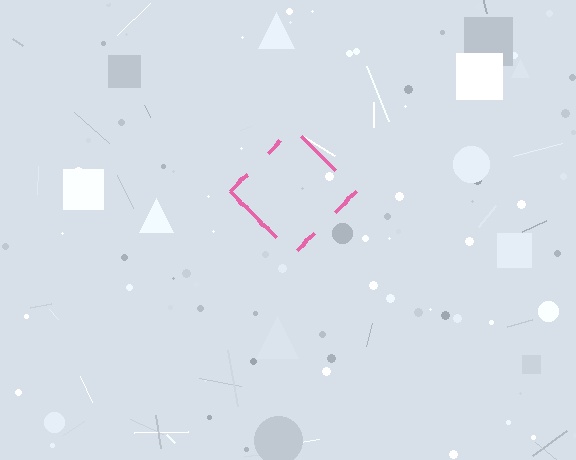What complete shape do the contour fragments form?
The contour fragments form a diamond.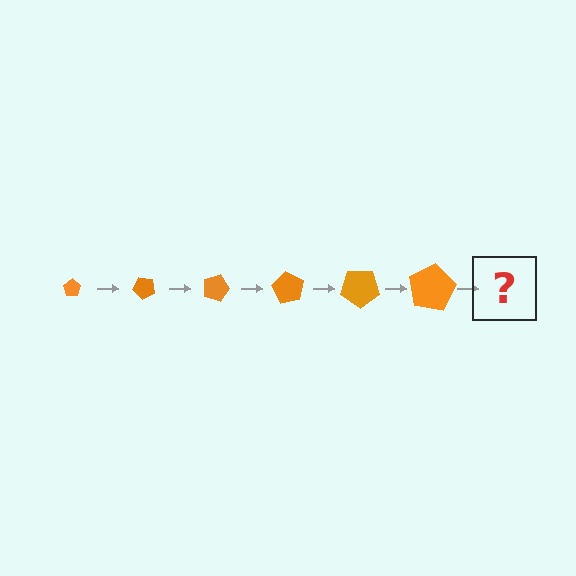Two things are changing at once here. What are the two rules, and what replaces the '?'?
The two rules are that the pentagon grows larger each step and it rotates 45 degrees each step. The '?' should be a pentagon, larger than the previous one and rotated 270 degrees from the start.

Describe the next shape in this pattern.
It should be a pentagon, larger than the previous one and rotated 270 degrees from the start.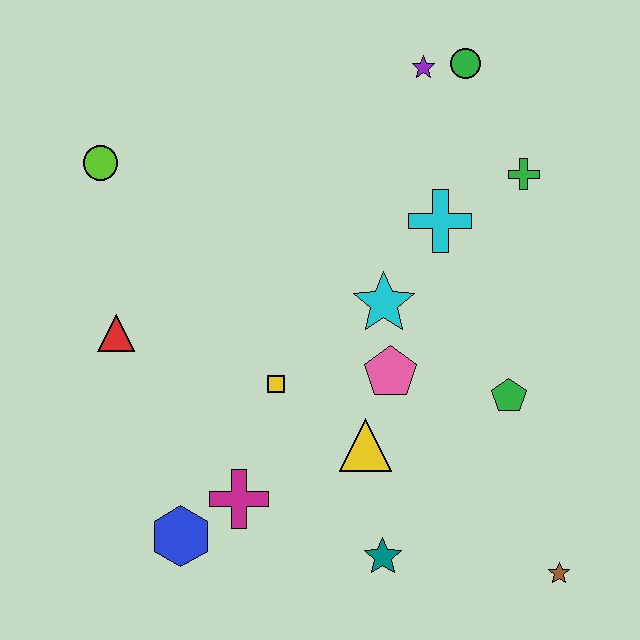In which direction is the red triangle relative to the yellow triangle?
The red triangle is to the left of the yellow triangle.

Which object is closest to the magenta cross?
The blue hexagon is closest to the magenta cross.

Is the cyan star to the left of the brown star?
Yes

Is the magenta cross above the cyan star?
No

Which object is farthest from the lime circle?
The brown star is farthest from the lime circle.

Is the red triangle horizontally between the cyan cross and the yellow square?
No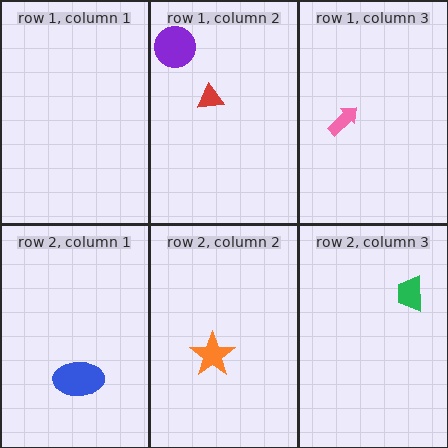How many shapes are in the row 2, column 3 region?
1.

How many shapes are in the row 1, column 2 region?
2.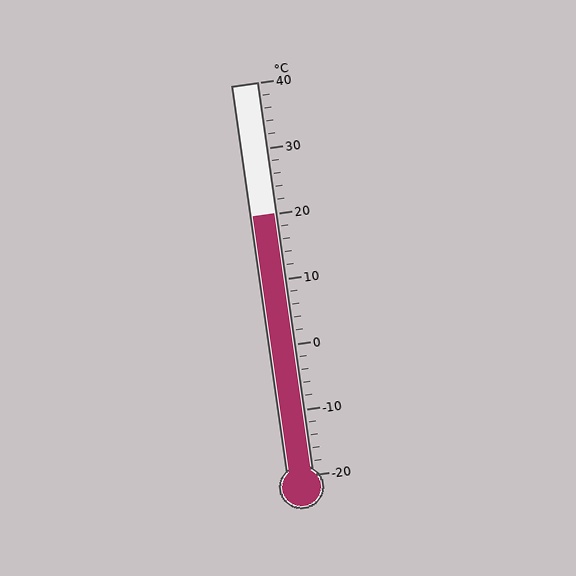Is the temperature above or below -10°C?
The temperature is above -10°C.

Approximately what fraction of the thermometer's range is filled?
The thermometer is filled to approximately 65% of its range.